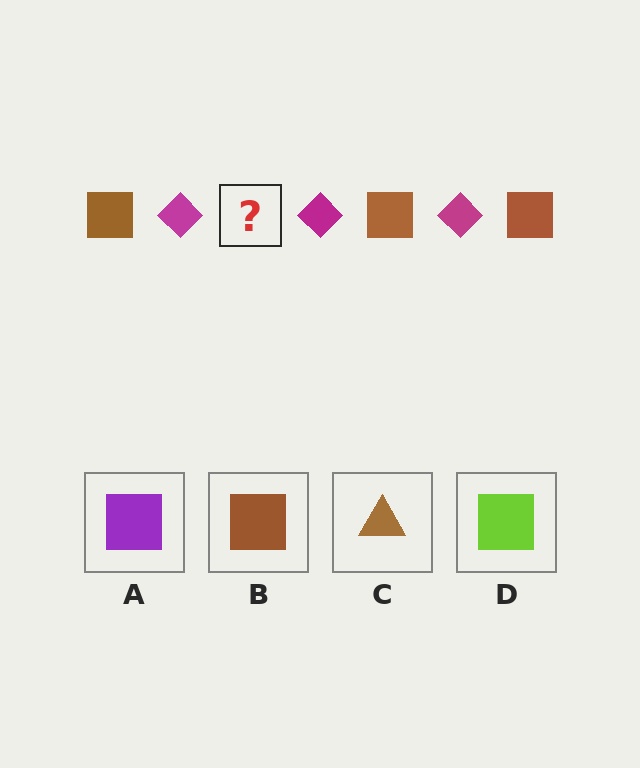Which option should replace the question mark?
Option B.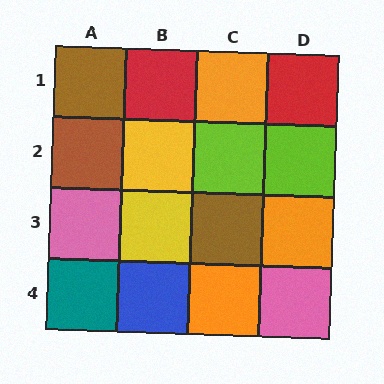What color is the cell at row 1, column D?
Red.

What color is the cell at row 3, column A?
Pink.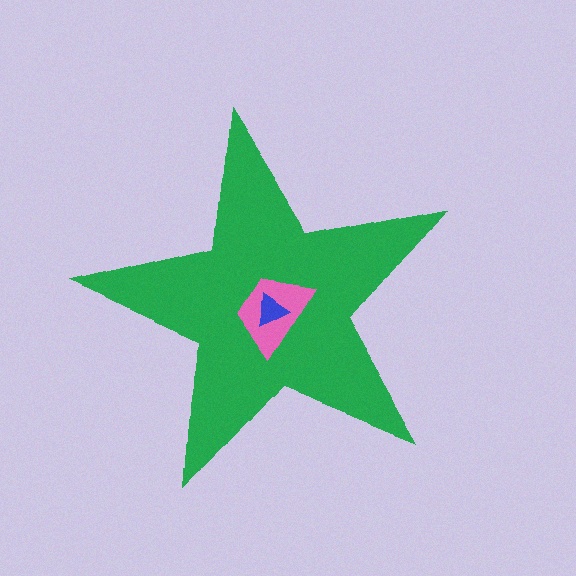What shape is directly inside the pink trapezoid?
The blue triangle.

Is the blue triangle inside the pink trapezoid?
Yes.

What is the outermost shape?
The green star.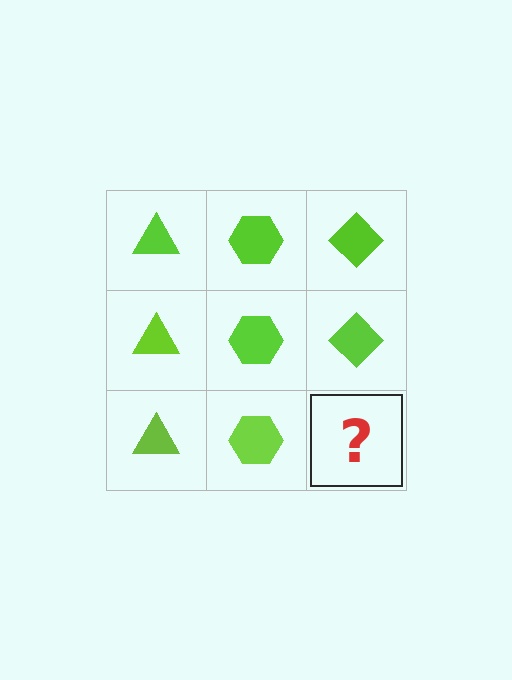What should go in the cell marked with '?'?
The missing cell should contain a lime diamond.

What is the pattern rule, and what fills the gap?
The rule is that each column has a consistent shape. The gap should be filled with a lime diamond.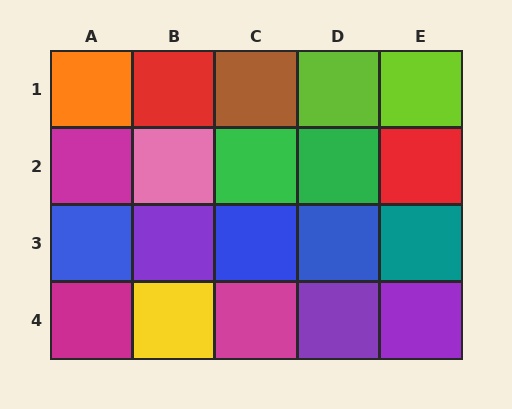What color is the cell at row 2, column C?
Green.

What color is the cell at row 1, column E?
Lime.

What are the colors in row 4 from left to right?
Magenta, yellow, magenta, purple, purple.